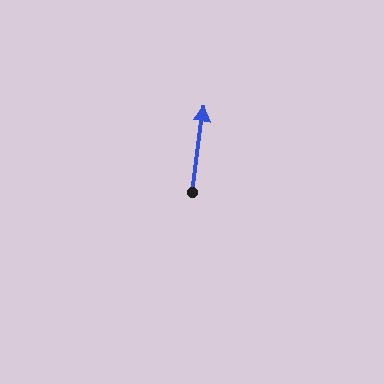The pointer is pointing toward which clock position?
Roughly 12 o'clock.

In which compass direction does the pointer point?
North.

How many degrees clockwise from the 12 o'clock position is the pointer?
Approximately 8 degrees.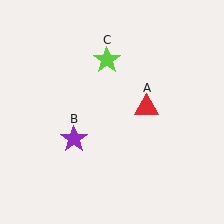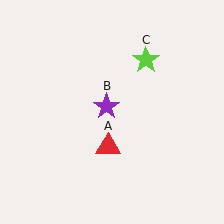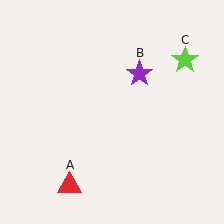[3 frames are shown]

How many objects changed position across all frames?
3 objects changed position: red triangle (object A), purple star (object B), lime star (object C).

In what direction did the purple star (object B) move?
The purple star (object B) moved up and to the right.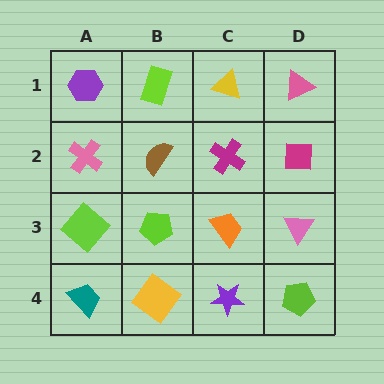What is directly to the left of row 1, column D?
A yellow triangle.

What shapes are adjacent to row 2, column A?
A purple hexagon (row 1, column A), a lime diamond (row 3, column A), a brown semicircle (row 2, column B).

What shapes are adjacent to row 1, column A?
A pink cross (row 2, column A), a lime rectangle (row 1, column B).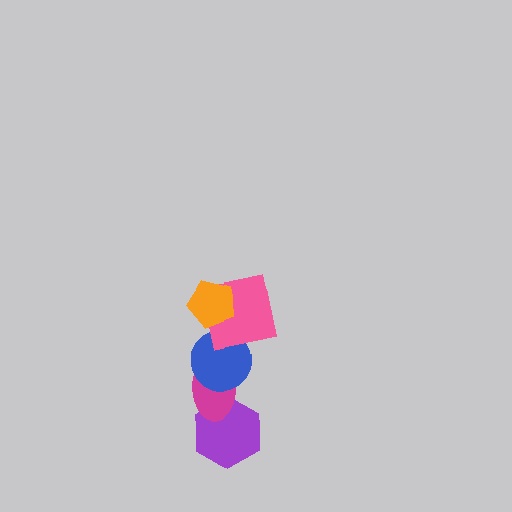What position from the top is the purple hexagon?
The purple hexagon is 5th from the top.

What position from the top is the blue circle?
The blue circle is 3rd from the top.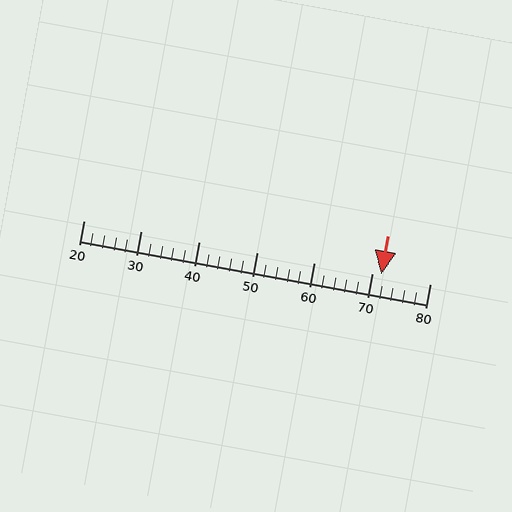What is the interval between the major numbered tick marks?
The major tick marks are spaced 10 units apart.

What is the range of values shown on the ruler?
The ruler shows values from 20 to 80.